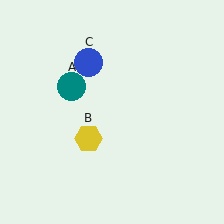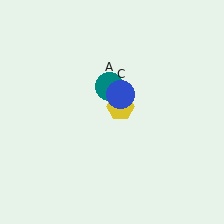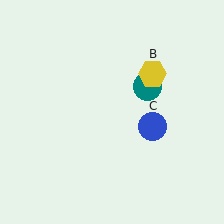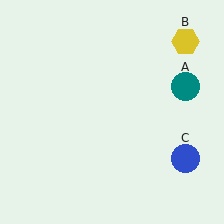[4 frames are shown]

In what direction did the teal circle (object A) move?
The teal circle (object A) moved right.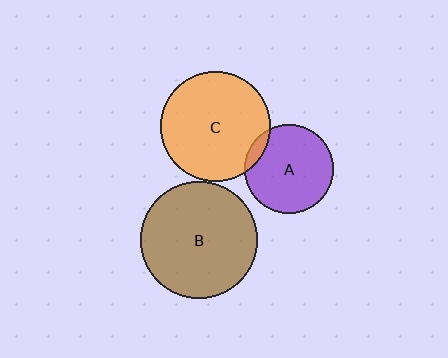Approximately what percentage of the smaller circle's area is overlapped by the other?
Approximately 10%.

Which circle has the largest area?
Circle B (brown).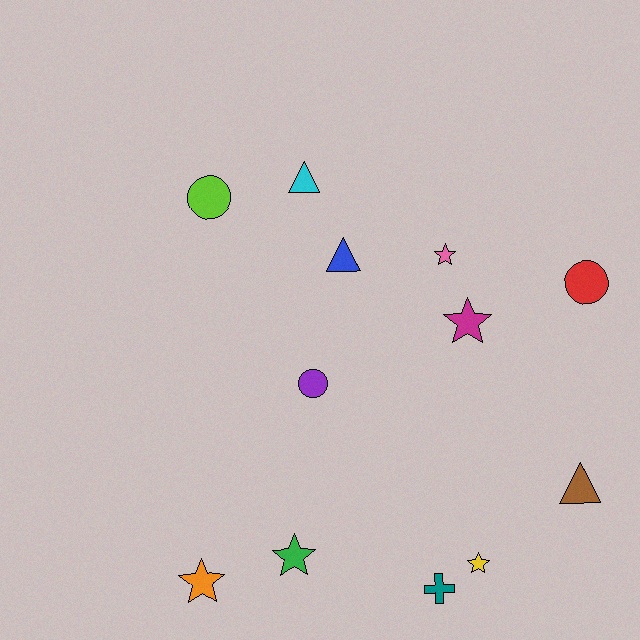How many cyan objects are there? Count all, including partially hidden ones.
There is 1 cyan object.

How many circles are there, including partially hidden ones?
There are 3 circles.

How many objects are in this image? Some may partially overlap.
There are 12 objects.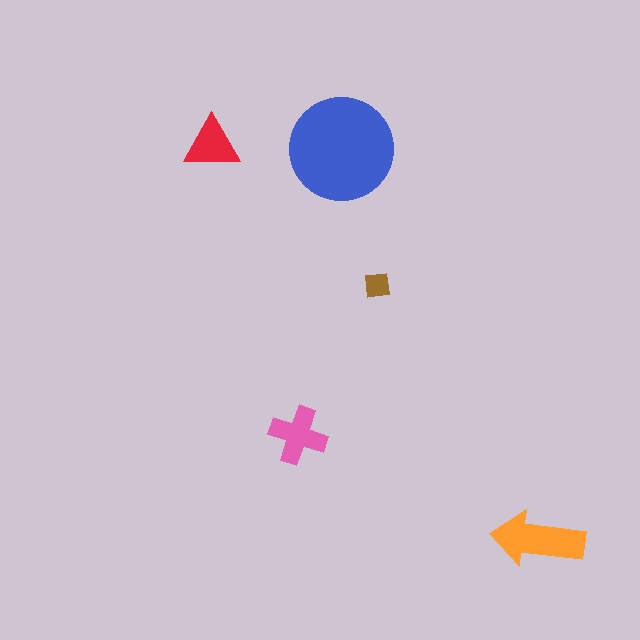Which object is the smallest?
The brown square.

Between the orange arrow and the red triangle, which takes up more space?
The orange arrow.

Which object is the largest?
The blue circle.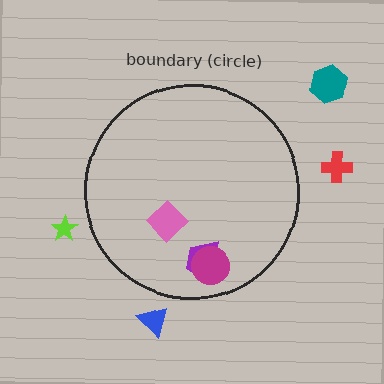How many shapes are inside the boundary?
3 inside, 4 outside.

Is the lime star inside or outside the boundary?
Outside.